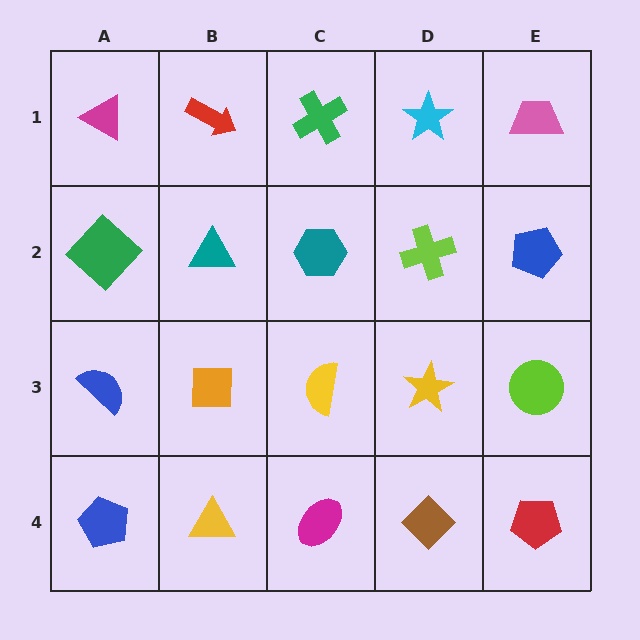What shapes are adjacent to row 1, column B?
A teal triangle (row 2, column B), a magenta triangle (row 1, column A), a green cross (row 1, column C).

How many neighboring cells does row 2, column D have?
4.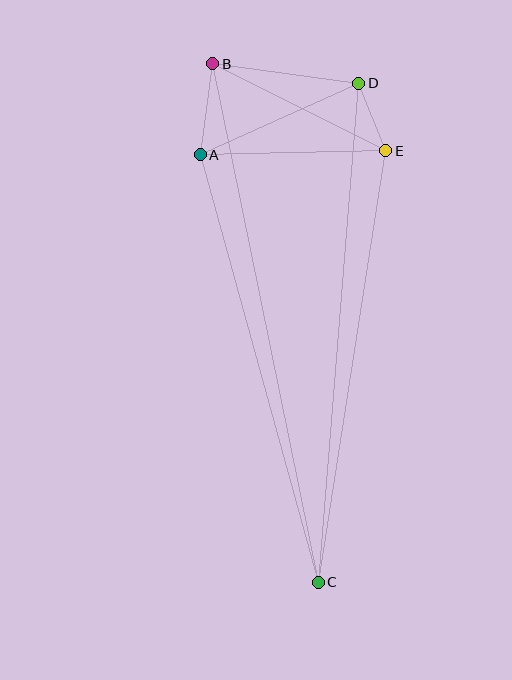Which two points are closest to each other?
Points D and E are closest to each other.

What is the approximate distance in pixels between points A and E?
The distance between A and E is approximately 186 pixels.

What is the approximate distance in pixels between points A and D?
The distance between A and D is approximately 174 pixels.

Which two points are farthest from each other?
Points B and C are farthest from each other.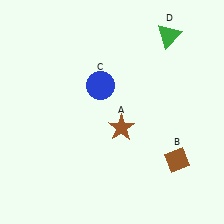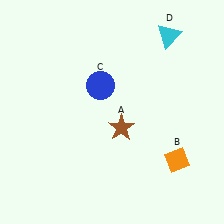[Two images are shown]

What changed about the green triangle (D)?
In Image 1, D is green. In Image 2, it changed to cyan.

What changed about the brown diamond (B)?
In Image 1, B is brown. In Image 2, it changed to orange.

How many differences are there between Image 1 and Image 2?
There are 2 differences between the two images.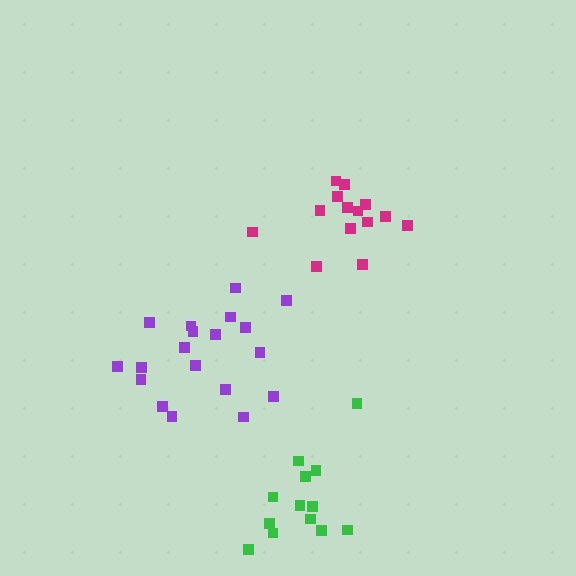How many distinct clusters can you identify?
There are 3 distinct clusters.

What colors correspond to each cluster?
The clusters are colored: magenta, green, purple.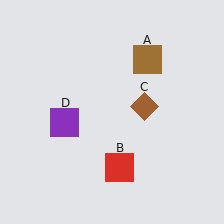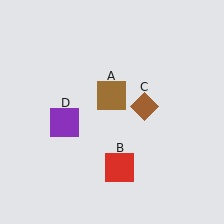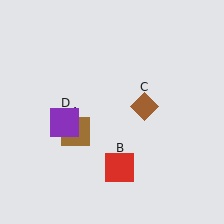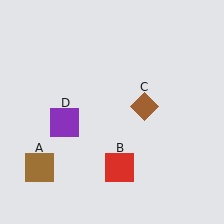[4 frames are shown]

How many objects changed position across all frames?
1 object changed position: brown square (object A).